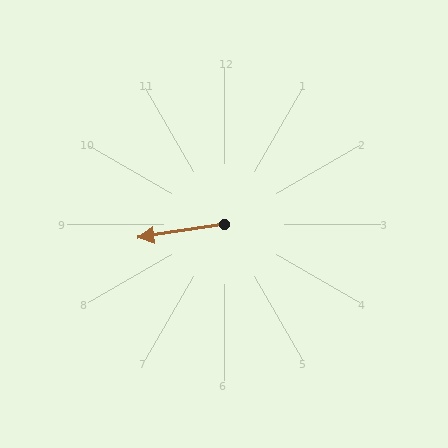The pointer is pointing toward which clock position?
Roughly 9 o'clock.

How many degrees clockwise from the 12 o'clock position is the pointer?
Approximately 261 degrees.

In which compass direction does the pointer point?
West.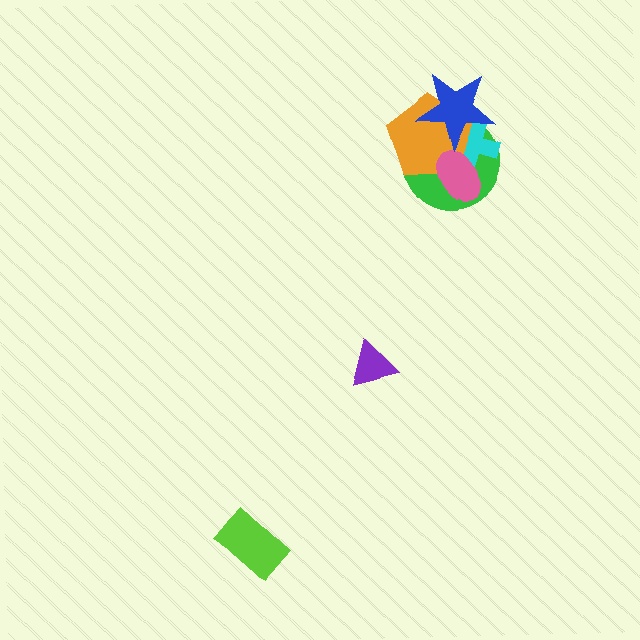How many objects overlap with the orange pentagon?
4 objects overlap with the orange pentagon.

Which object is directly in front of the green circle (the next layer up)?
The cyan cross is directly in front of the green circle.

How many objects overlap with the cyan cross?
4 objects overlap with the cyan cross.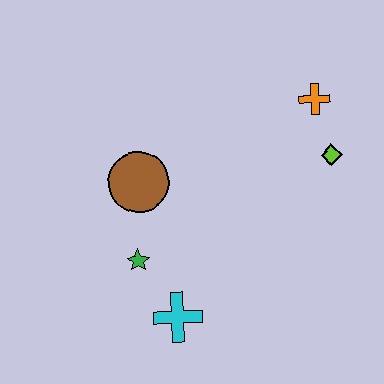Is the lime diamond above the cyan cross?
Yes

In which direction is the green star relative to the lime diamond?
The green star is to the left of the lime diamond.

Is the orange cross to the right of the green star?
Yes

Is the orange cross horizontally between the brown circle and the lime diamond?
Yes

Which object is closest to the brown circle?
The green star is closest to the brown circle.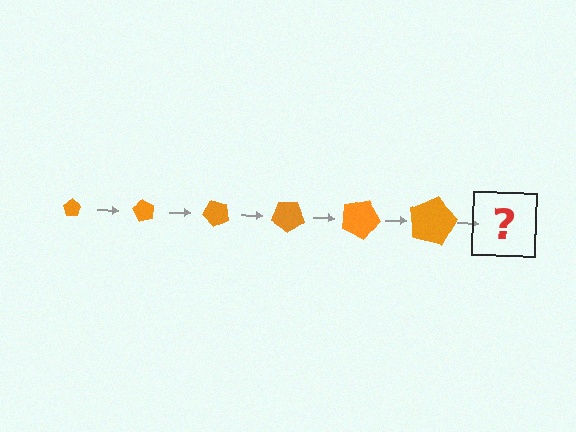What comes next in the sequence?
The next element should be a pentagon, larger than the previous one and rotated 360 degrees from the start.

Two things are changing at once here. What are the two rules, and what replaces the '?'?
The two rules are that the pentagon grows larger each step and it rotates 60 degrees each step. The '?' should be a pentagon, larger than the previous one and rotated 360 degrees from the start.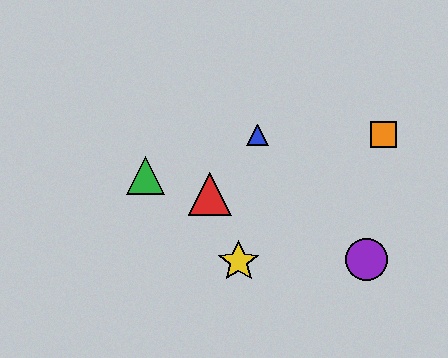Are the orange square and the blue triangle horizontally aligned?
Yes, both are at y≈135.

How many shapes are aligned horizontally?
2 shapes (the blue triangle, the orange square) are aligned horizontally.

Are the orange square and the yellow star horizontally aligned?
No, the orange square is at y≈135 and the yellow star is at y≈262.